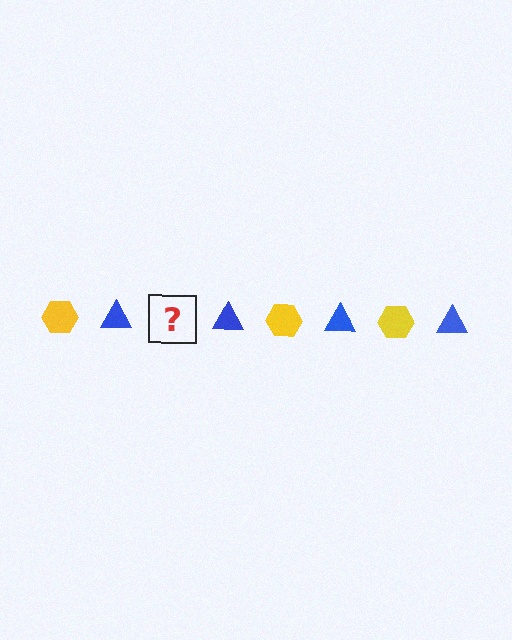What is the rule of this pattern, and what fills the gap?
The rule is that the pattern alternates between yellow hexagon and blue triangle. The gap should be filled with a yellow hexagon.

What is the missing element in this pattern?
The missing element is a yellow hexagon.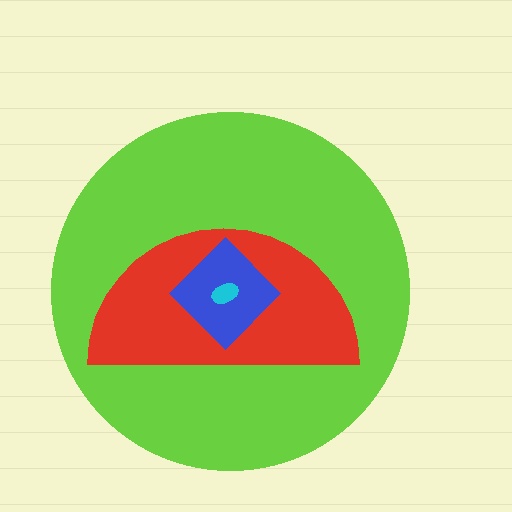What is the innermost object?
The cyan ellipse.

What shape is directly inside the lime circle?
The red semicircle.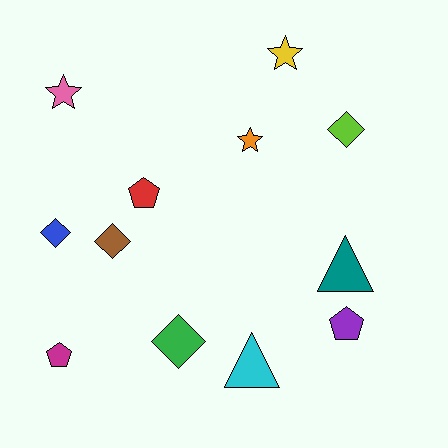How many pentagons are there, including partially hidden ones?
There are 3 pentagons.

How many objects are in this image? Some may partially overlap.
There are 12 objects.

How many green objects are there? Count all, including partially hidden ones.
There is 1 green object.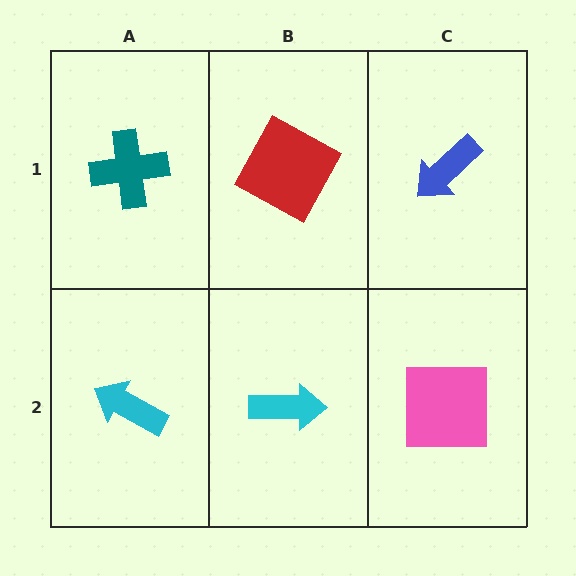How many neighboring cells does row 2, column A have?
2.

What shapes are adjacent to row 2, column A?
A teal cross (row 1, column A), a cyan arrow (row 2, column B).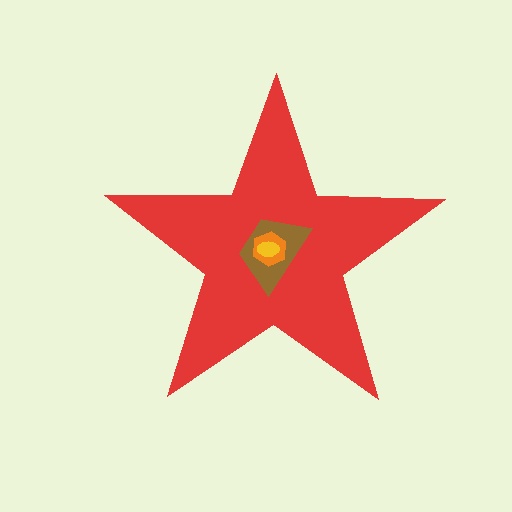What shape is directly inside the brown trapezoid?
The orange hexagon.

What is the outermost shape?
The red star.